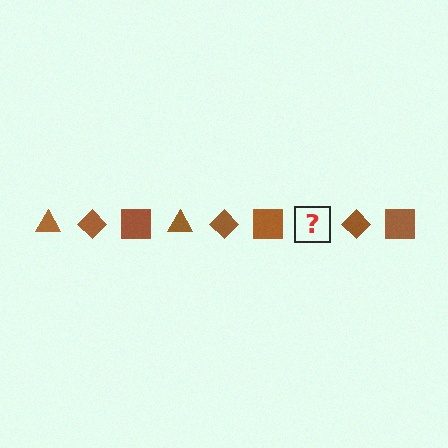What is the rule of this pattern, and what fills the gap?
The rule is that the pattern cycles through triangle, diamond, square shapes in brown. The gap should be filled with a brown triangle.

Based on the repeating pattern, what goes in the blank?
The blank should be a brown triangle.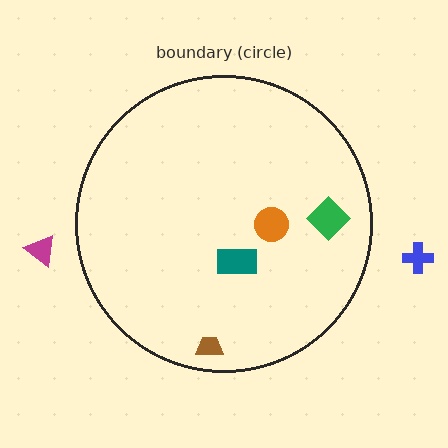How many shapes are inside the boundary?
4 inside, 2 outside.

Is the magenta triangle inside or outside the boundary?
Outside.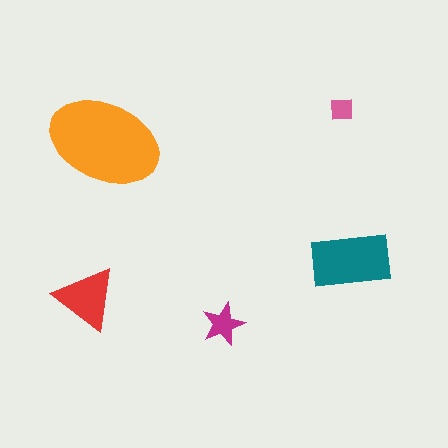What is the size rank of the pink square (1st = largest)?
5th.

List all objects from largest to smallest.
The orange ellipse, the teal rectangle, the red triangle, the magenta star, the pink square.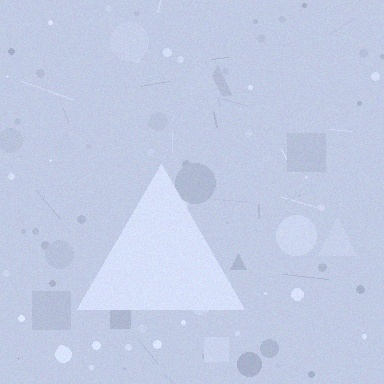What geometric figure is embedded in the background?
A triangle is embedded in the background.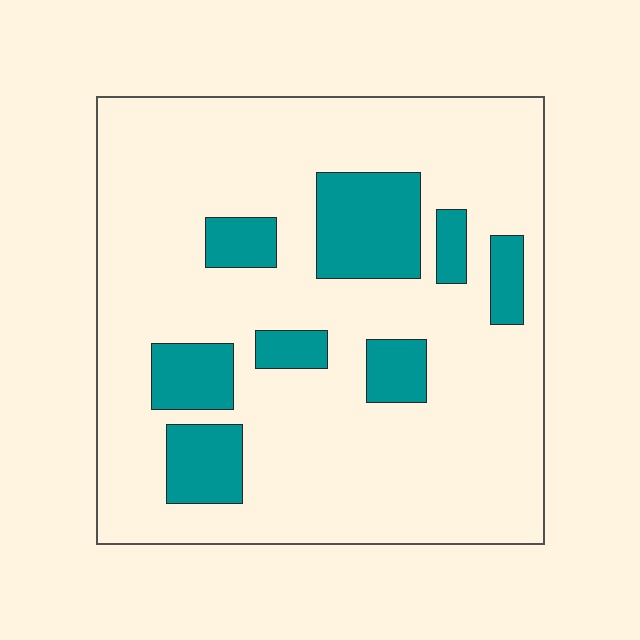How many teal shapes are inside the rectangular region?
8.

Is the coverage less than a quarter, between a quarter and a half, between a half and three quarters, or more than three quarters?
Less than a quarter.